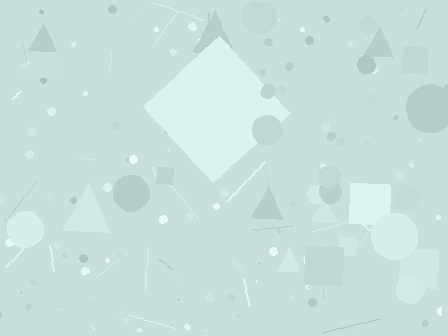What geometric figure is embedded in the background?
A diamond is embedded in the background.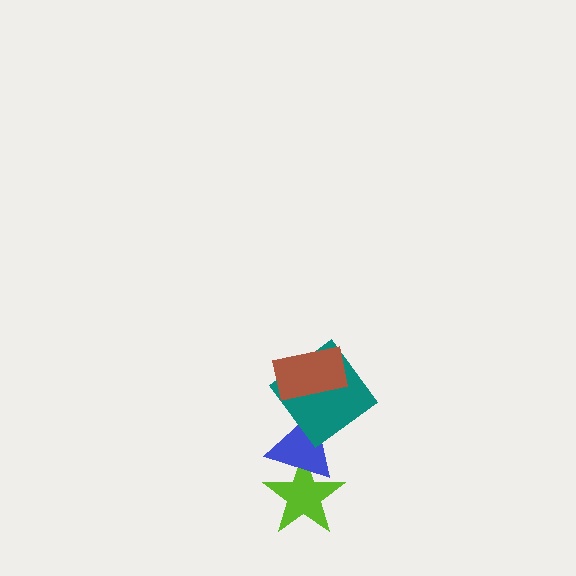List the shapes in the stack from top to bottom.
From top to bottom: the brown rectangle, the teal diamond, the blue triangle, the lime star.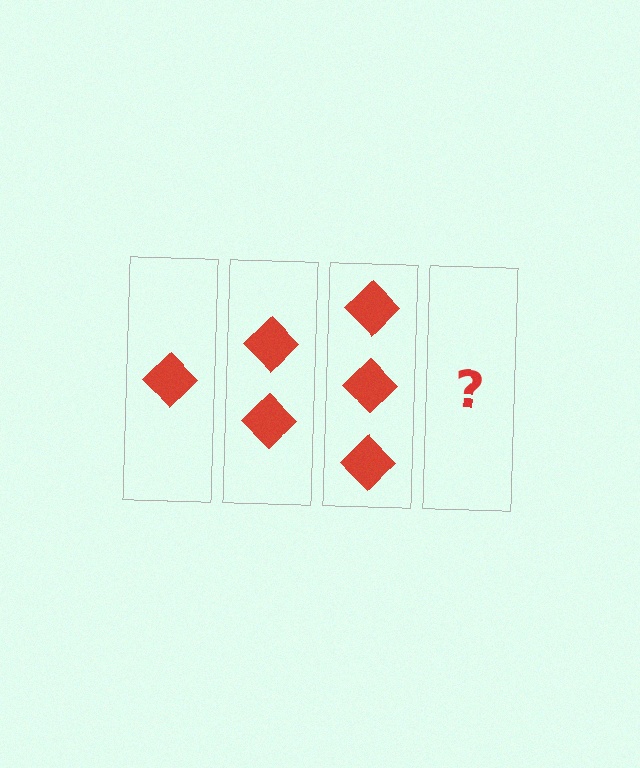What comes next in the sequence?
The next element should be 4 diamonds.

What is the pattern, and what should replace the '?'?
The pattern is that each step adds one more diamond. The '?' should be 4 diamonds.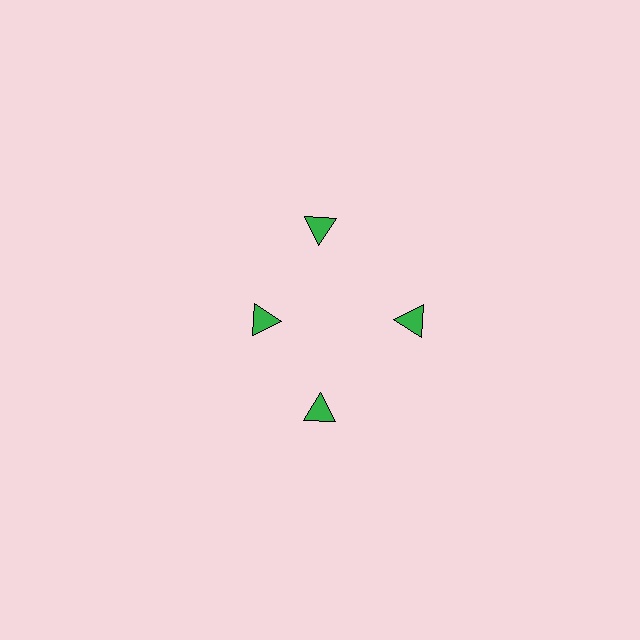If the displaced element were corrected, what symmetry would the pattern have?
It would have 4-fold rotational symmetry — the pattern would map onto itself every 90 degrees.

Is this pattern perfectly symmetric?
No. The 4 green triangles are arranged in a ring, but one element near the 9 o'clock position is pulled inward toward the center, breaking the 4-fold rotational symmetry.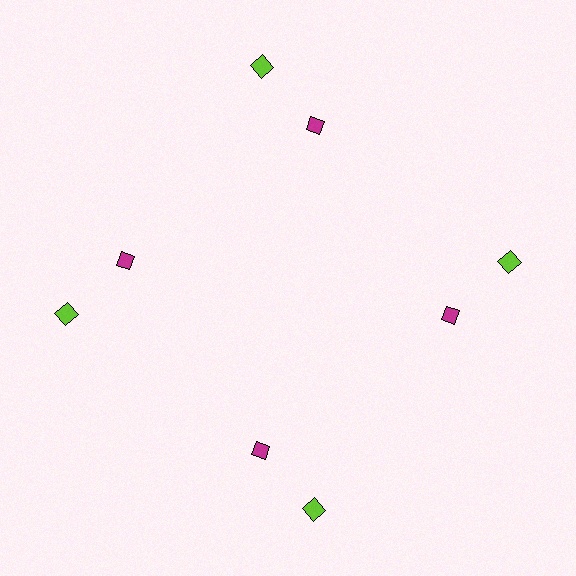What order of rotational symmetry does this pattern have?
This pattern has 4-fold rotational symmetry.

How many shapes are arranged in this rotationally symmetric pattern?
There are 8 shapes, arranged in 4 groups of 2.